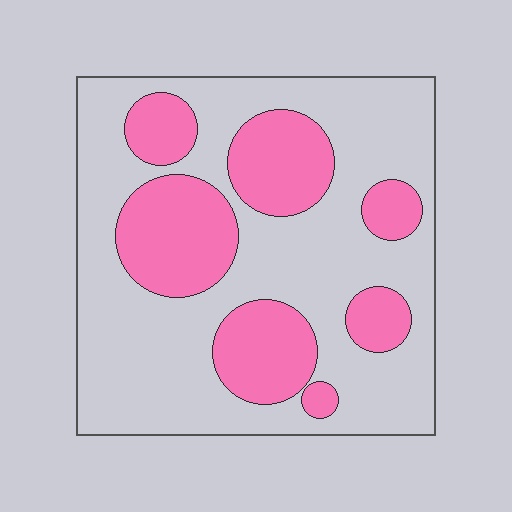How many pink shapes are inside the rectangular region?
7.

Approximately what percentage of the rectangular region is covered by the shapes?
Approximately 30%.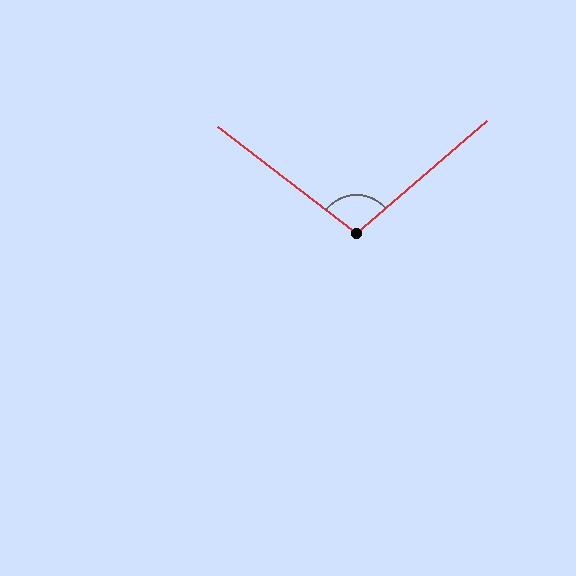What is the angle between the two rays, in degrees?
Approximately 102 degrees.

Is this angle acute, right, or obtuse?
It is obtuse.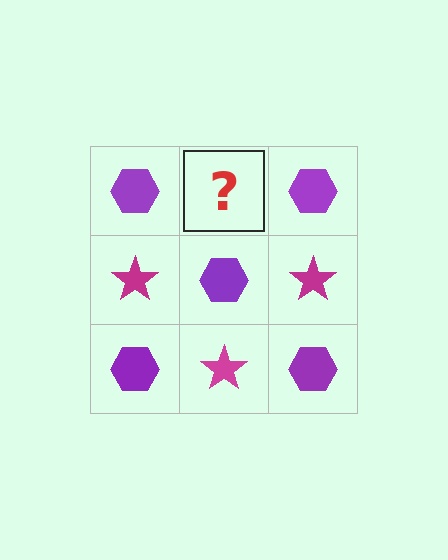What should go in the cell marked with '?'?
The missing cell should contain a magenta star.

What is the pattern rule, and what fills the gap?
The rule is that it alternates purple hexagon and magenta star in a checkerboard pattern. The gap should be filled with a magenta star.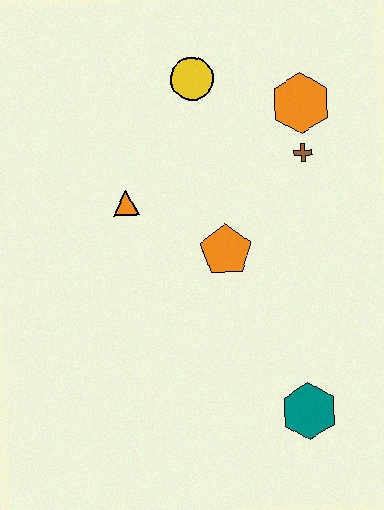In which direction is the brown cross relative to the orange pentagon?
The brown cross is above the orange pentagon.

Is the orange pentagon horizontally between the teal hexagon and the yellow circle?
Yes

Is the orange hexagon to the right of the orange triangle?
Yes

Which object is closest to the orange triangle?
The orange pentagon is closest to the orange triangle.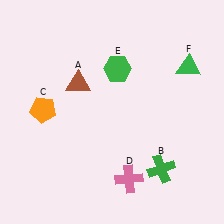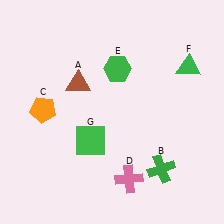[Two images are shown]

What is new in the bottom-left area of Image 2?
A green square (G) was added in the bottom-left area of Image 2.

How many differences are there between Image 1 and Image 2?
There is 1 difference between the two images.